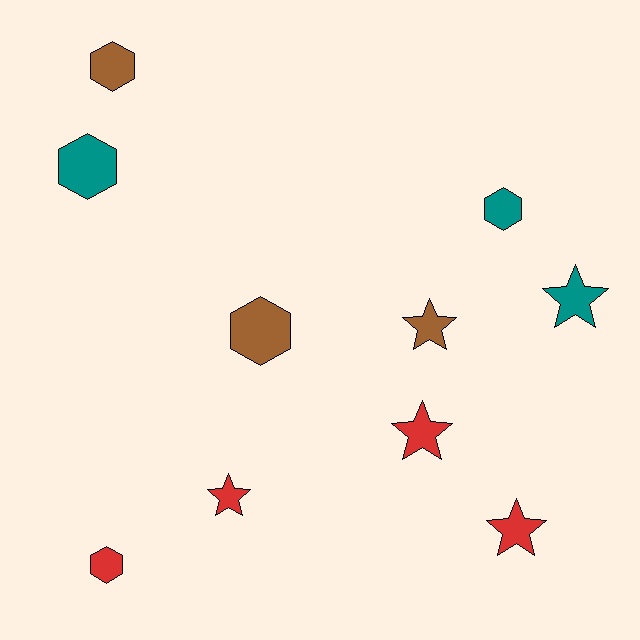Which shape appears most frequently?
Hexagon, with 5 objects.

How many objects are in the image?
There are 10 objects.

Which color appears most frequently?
Red, with 4 objects.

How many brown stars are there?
There is 1 brown star.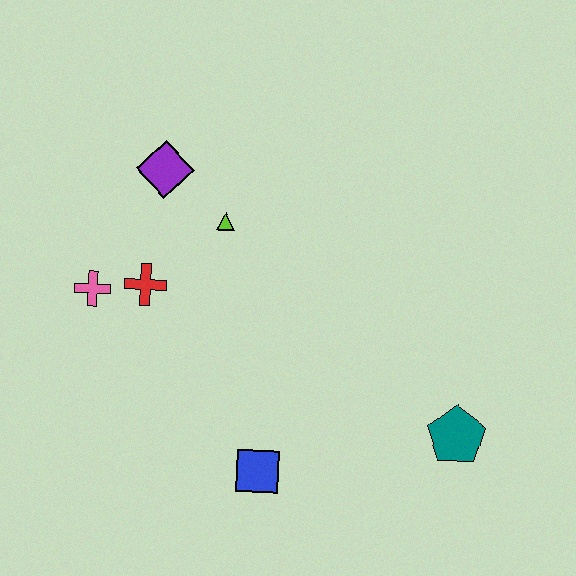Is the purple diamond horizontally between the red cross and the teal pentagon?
Yes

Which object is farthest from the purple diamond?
The teal pentagon is farthest from the purple diamond.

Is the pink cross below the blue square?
No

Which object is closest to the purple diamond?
The lime triangle is closest to the purple diamond.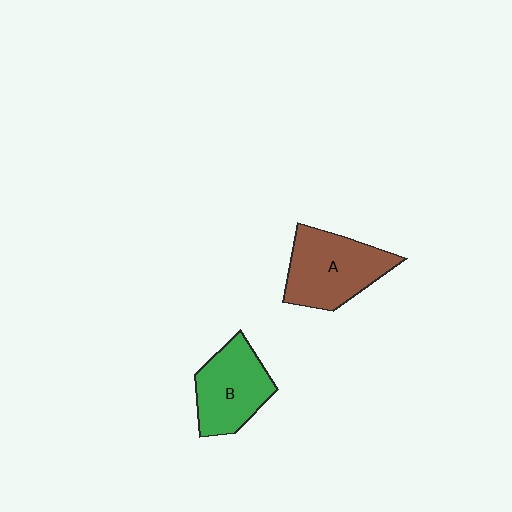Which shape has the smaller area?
Shape B (green).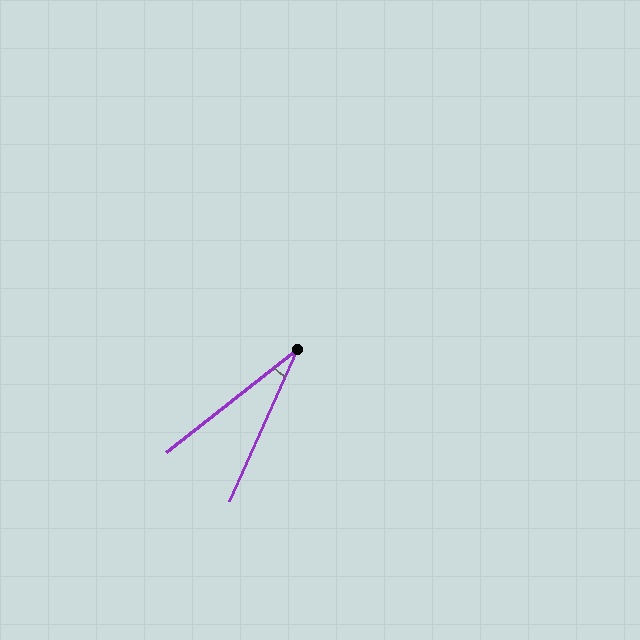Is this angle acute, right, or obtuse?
It is acute.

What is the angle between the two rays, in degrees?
Approximately 28 degrees.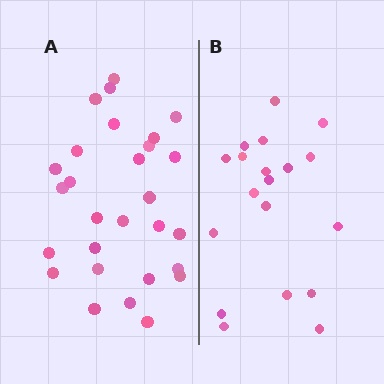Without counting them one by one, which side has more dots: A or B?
Region A (the left region) has more dots.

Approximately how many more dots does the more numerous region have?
Region A has roughly 8 or so more dots than region B.